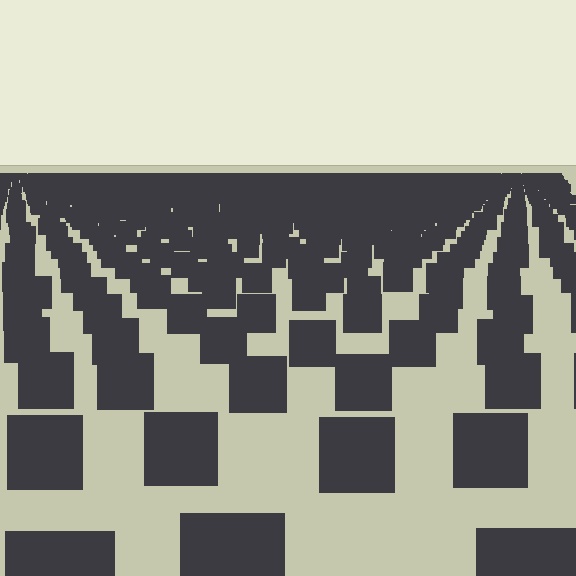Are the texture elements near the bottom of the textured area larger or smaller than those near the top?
Larger. Near the bottom, elements are closer to the viewer and appear at a bigger on-screen size.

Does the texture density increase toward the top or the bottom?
Density increases toward the top.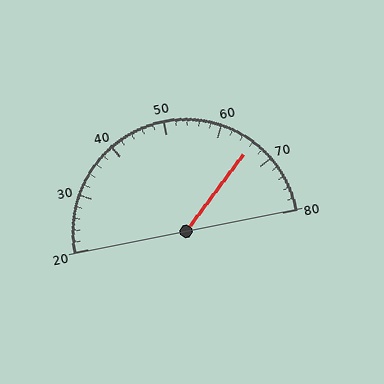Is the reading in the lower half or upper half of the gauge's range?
The reading is in the upper half of the range (20 to 80).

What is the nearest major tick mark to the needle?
The nearest major tick mark is 70.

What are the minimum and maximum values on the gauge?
The gauge ranges from 20 to 80.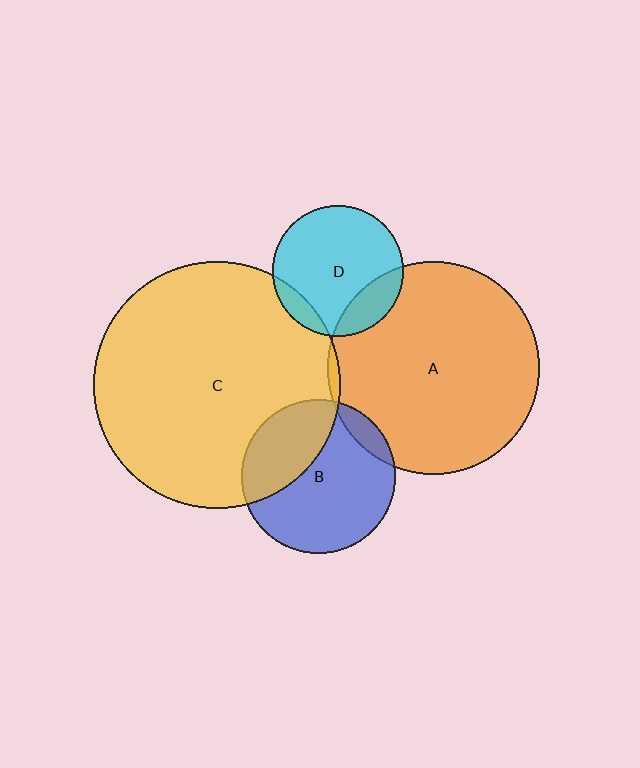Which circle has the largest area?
Circle C (yellow).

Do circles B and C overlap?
Yes.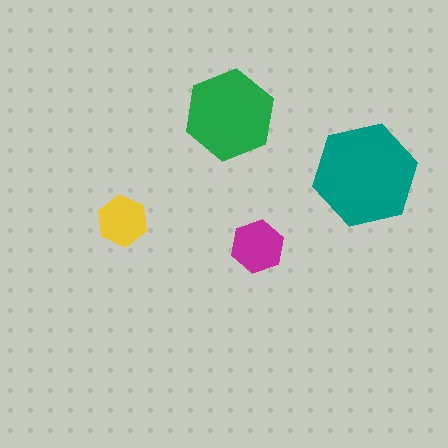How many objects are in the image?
There are 4 objects in the image.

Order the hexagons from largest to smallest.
the teal one, the green one, the magenta one, the yellow one.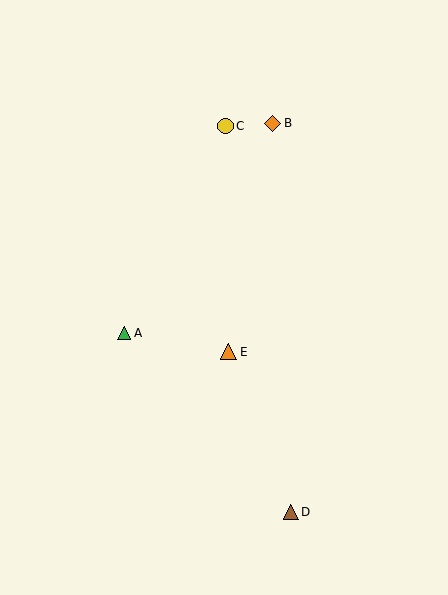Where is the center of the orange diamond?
The center of the orange diamond is at (273, 123).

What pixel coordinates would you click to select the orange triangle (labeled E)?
Click at (229, 352) to select the orange triangle E.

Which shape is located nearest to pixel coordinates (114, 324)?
The green triangle (labeled A) at (124, 333) is nearest to that location.